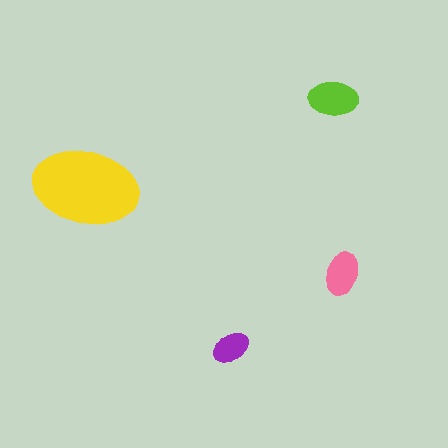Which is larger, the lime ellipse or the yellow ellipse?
The yellow one.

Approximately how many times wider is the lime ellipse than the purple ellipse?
About 1.5 times wider.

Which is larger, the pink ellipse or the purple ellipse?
The pink one.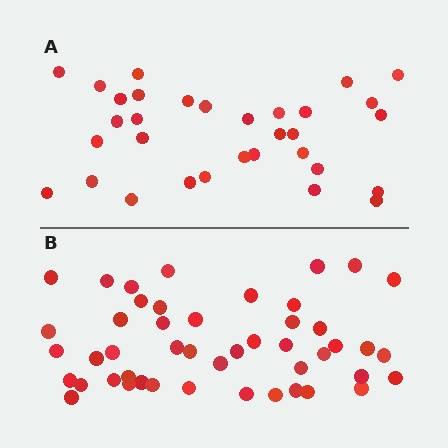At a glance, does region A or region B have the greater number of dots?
Region B (the bottom region) has more dots.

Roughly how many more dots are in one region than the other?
Region B has approximately 15 more dots than region A.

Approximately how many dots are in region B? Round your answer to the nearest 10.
About 50 dots. (The exact count is 47, which rounds to 50.)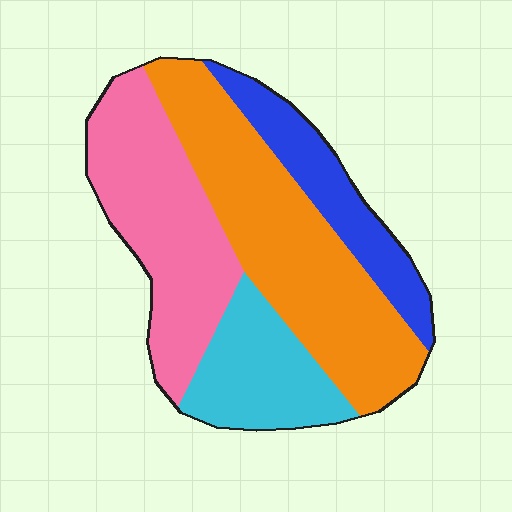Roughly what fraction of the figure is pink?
Pink takes up between a quarter and a half of the figure.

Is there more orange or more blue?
Orange.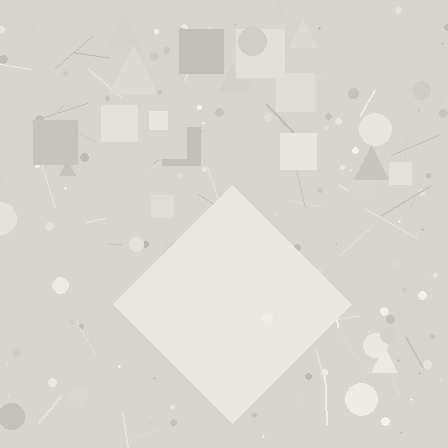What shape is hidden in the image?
A diamond is hidden in the image.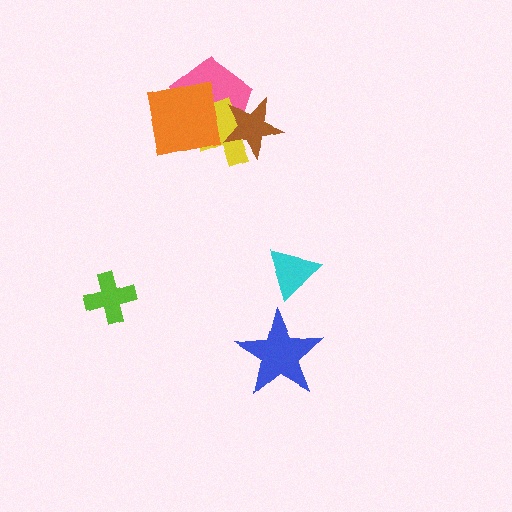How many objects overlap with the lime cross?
0 objects overlap with the lime cross.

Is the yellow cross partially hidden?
Yes, it is partially covered by another shape.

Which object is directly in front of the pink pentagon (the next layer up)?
The yellow cross is directly in front of the pink pentagon.